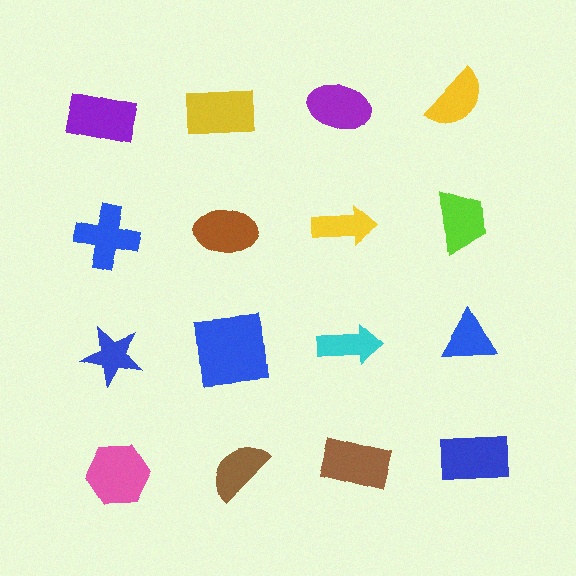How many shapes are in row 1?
4 shapes.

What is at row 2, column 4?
A lime trapezoid.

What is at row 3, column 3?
A cyan arrow.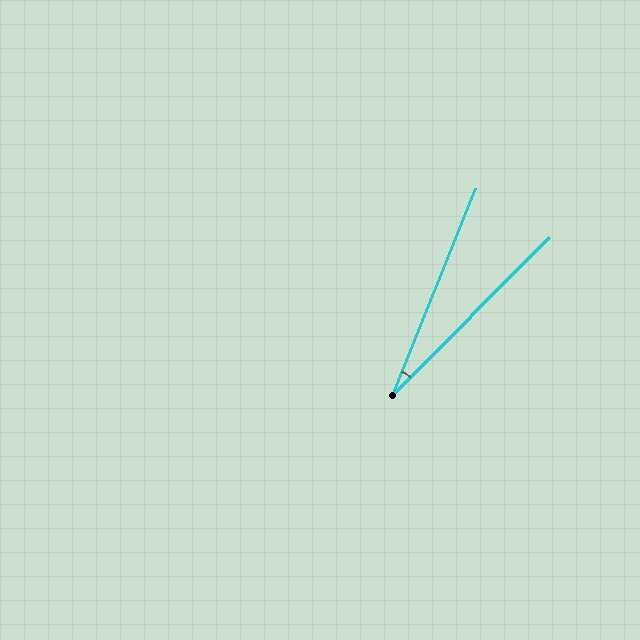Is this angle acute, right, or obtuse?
It is acute.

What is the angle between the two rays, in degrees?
Approximately 23 degrees.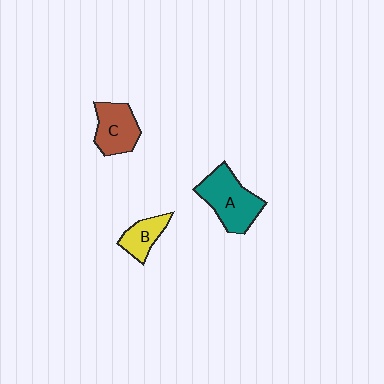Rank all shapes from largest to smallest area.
From largest to smallest: A (teal), C (brown), B (yellow).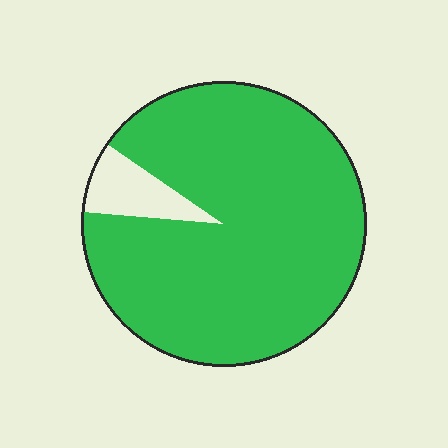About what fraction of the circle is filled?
About nine tenths (9/10).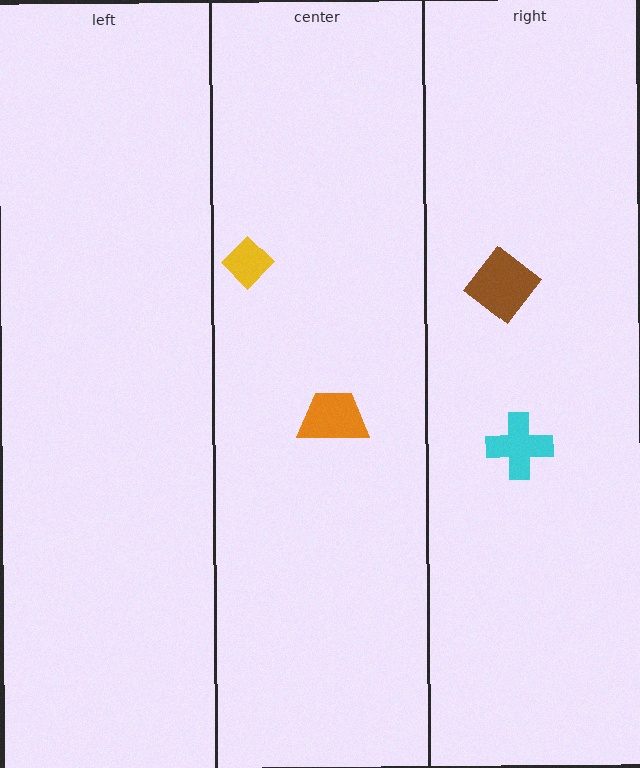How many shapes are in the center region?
2.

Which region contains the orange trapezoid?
The center region.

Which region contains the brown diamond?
The right region.